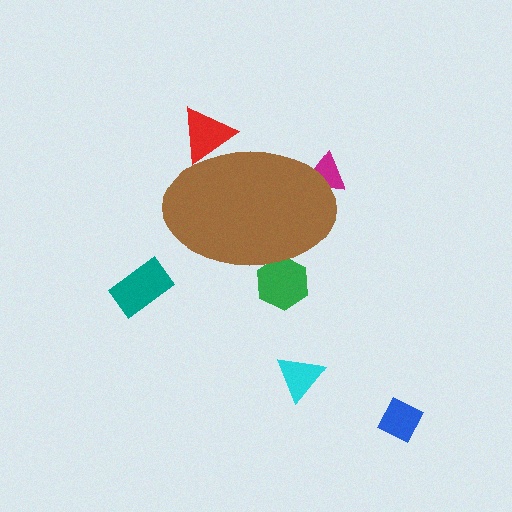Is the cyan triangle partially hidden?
No, the cyan triangle is fully visible.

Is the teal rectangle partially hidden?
No, the teal rectangle is fully visible.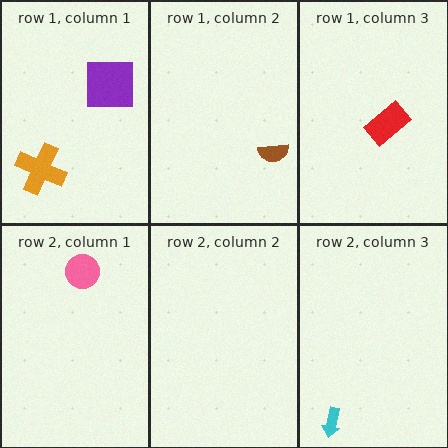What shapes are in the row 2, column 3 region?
The cyan arrow.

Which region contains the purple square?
The row 1, column 1 region.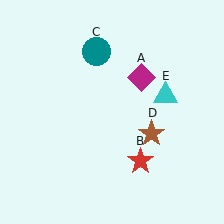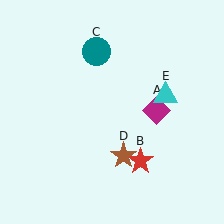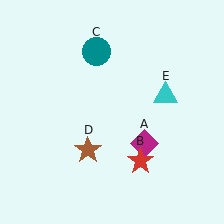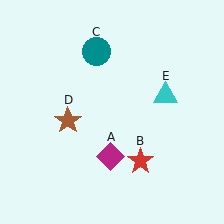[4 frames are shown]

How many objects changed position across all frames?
2 objects changed position: magenta diamond (object A), brown star (object D).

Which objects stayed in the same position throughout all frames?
Red star (object B) and teal circle (object C) and cyan triangle (object E) remained stationary.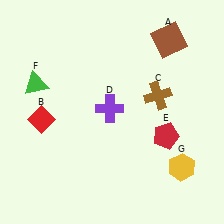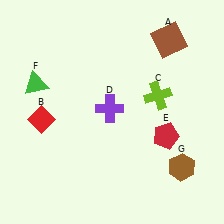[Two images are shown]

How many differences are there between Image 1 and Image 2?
There are 2 differences between the two images.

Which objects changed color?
C changed from brown to lime. G changed from yellow to brown.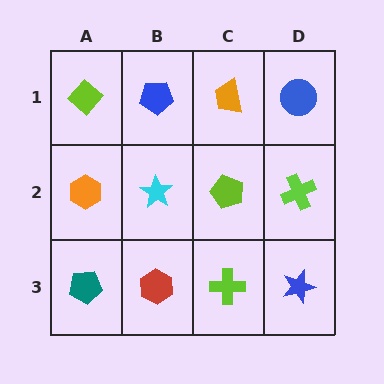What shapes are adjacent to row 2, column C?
An orange trapezoid (row 1, column C), a lime cross (row 3, column C), a cyan star (row 2, column B), a lime cross (row 2, column D).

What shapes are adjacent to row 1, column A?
An orange hexagon (row 2, column A), a blue pentagon (row 1, column B).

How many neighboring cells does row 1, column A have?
2.